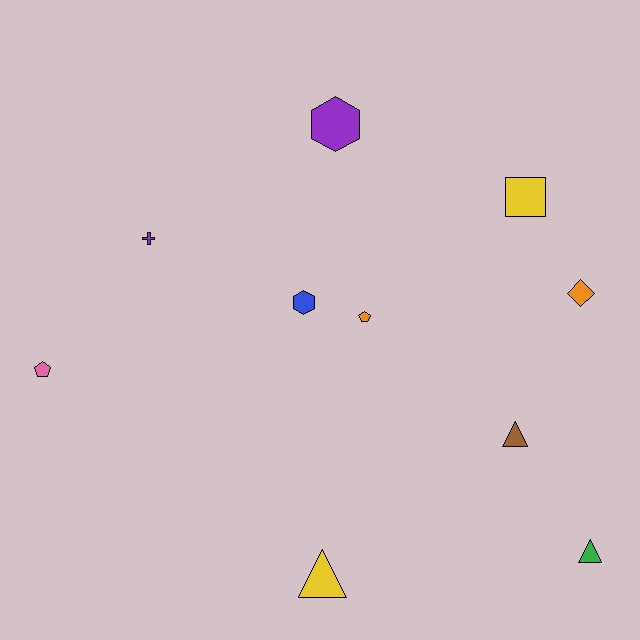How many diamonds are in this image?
There is 1 diamond.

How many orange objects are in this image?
There are 2 orange objects.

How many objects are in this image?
There are 10 objects.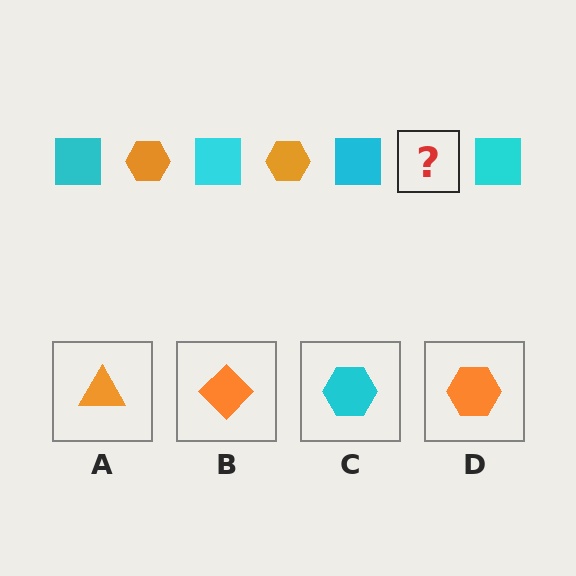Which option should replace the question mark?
Option D.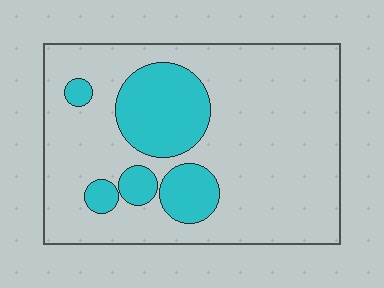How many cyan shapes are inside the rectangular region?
5.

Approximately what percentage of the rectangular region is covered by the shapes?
Approximately 20%.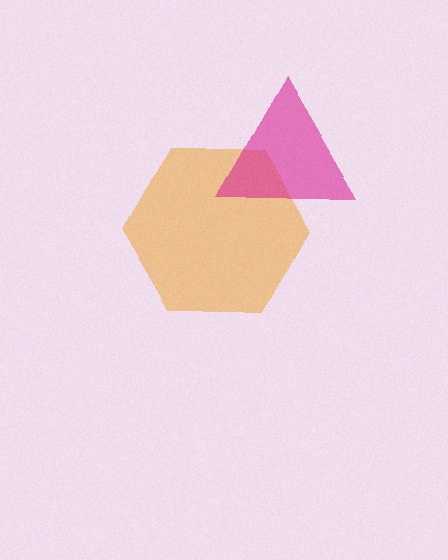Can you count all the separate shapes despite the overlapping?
Yes, there are 2 separate shapes.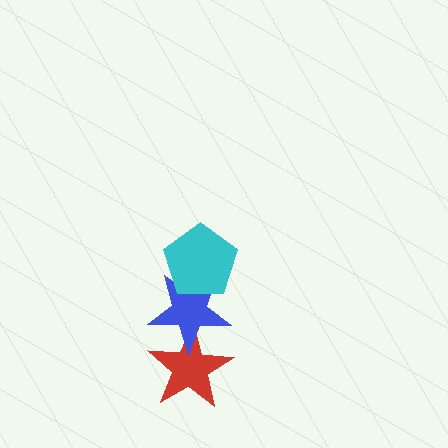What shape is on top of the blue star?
The cyan pentagon is on top of the blue star.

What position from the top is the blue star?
The blue star is 2nd from the top.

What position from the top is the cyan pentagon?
The cyan pentagon is 1st from the top.